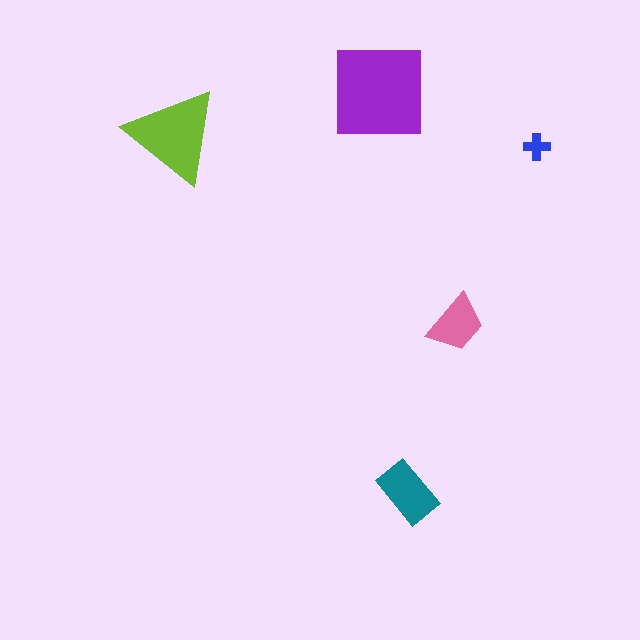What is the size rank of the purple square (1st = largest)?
1st.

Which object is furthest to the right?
The blue cross is rightmost.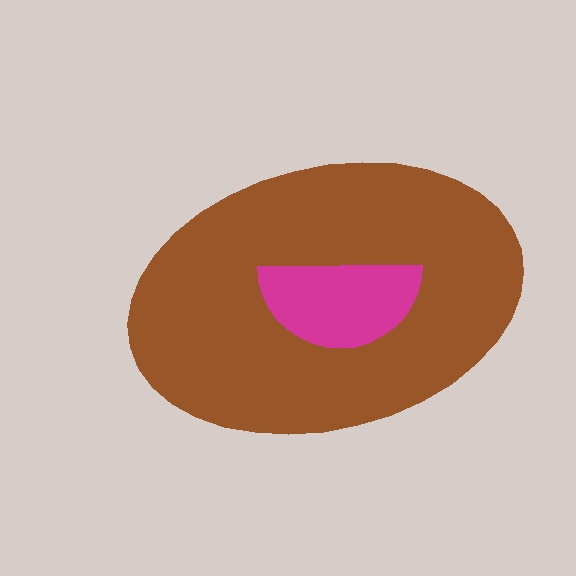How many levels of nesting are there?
2.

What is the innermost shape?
The magenta semicircle.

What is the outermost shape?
The brown ellipse.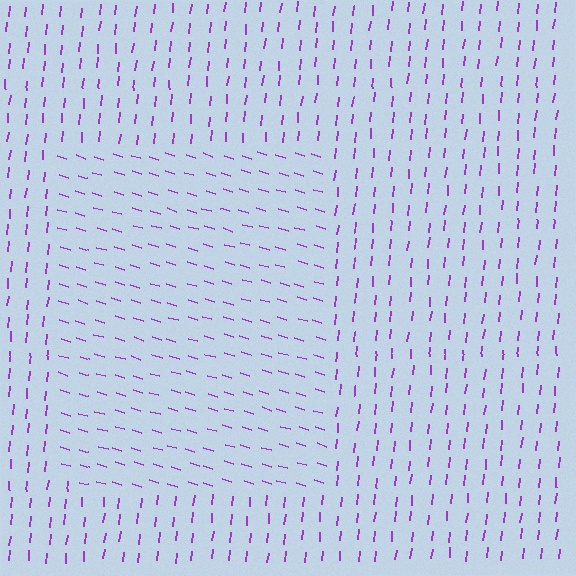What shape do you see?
I see a rectangle.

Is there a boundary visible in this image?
Yes, there is a texture boundary formed by a change in line orientation.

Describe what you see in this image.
The image is filled with small purple line segments. A rectangle region in the image has lines oriented differently from the surrounding lines, creating a visible texture boundary.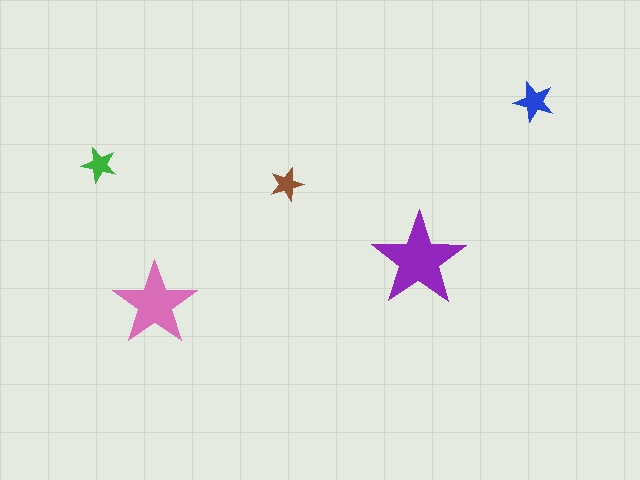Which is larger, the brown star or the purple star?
The purple one.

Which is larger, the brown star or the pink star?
The pink one.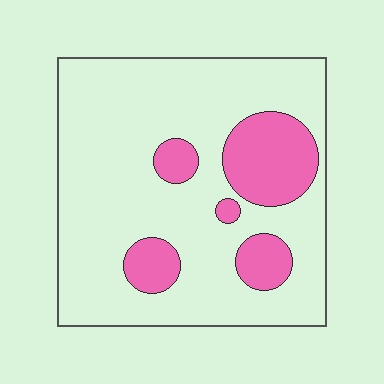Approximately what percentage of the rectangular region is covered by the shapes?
Approximately 20%.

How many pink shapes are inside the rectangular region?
5.